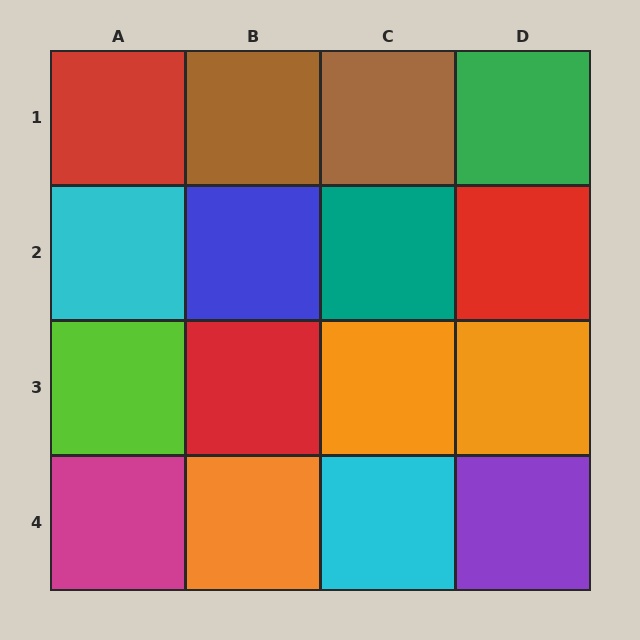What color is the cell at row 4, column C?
Cyan.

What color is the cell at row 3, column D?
Orange.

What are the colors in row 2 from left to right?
Cyan, blue, teal, red.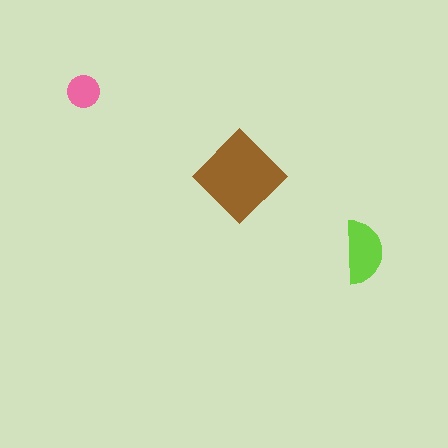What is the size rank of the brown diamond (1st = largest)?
1st.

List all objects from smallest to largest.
The pink circle, the lime semicircle, the brown diamond.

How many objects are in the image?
There are 3 objects in the image.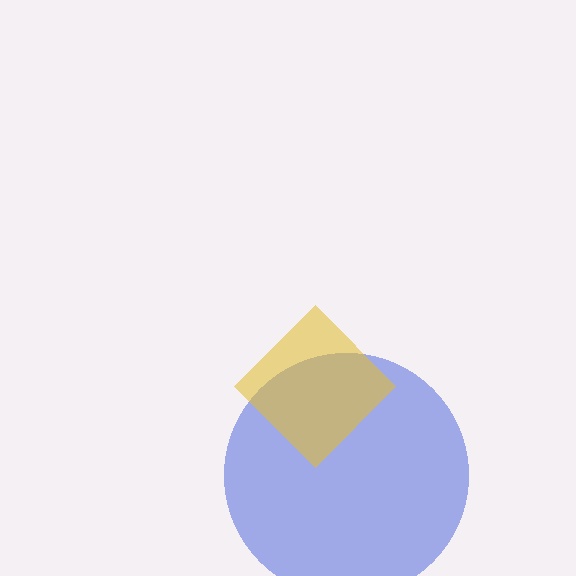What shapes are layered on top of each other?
The layered shapes are: a blue circle, a yellow diamond.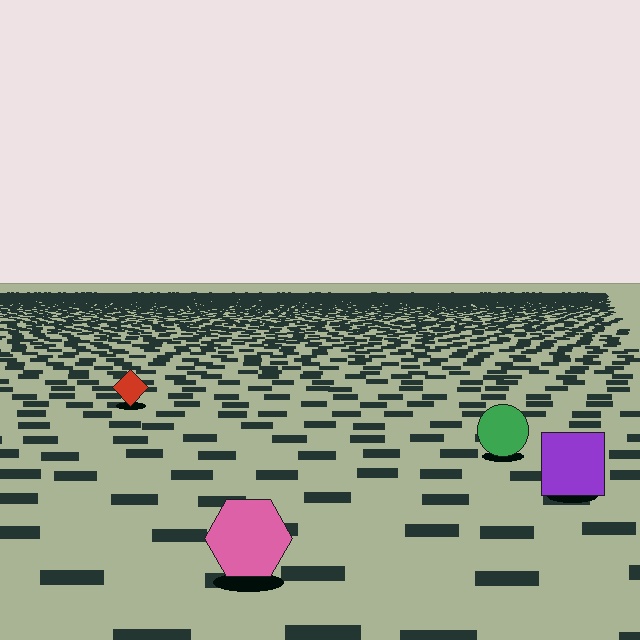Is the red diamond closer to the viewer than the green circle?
No. The green circle is closer — you can tell from the texture gradient: the ground texture is coarser near it.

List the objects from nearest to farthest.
From nearest to farthest: the pink hexagon, the purple square, the green circle, the red diamond.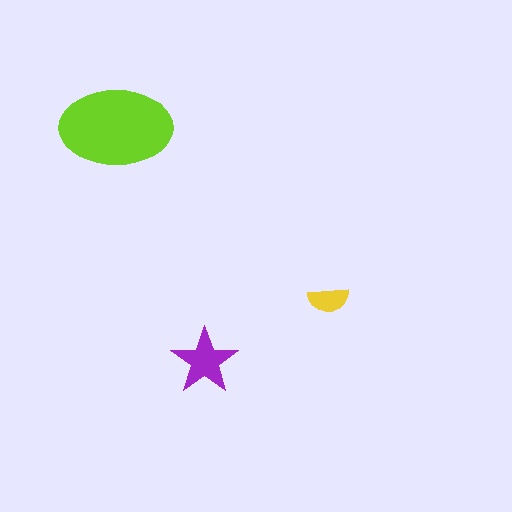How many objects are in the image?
There are 3 objects in the image.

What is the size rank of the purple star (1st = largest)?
2nd.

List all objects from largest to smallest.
The lime ellipse, the purple star, the yellow semicircle.